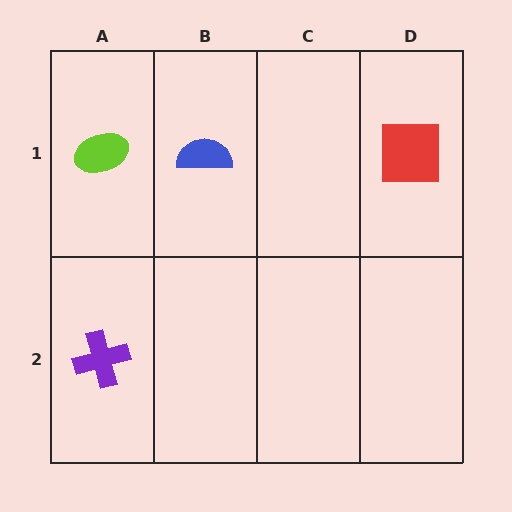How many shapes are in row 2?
1 shape.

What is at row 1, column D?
A red square.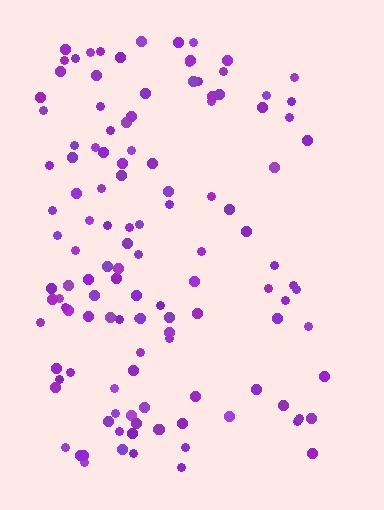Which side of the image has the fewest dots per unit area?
The right.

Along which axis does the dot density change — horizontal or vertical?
Horizontal.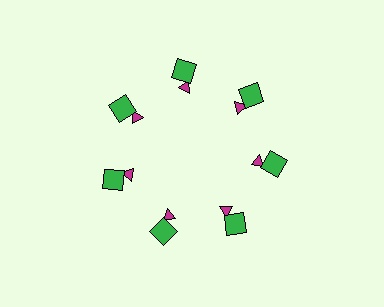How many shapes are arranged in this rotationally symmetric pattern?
There are 14 shapes, arranged in 7 groups of 2.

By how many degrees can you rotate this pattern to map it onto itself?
The pattern maps onto itself every 51 degrees of rotation.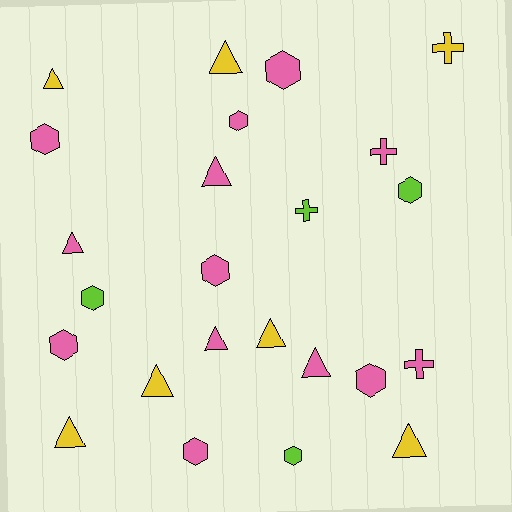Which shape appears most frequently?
Triangle, with 10 objects.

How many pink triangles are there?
There are 4 pink triangles.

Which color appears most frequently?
Pink, with 13 objects.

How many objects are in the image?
There are 24 objects.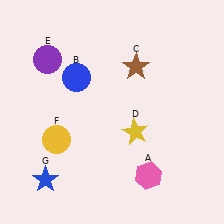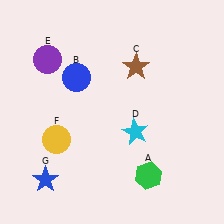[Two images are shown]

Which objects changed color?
A changed from pink to green. D changed from yellow to cyan.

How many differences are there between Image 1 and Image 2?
There are 2 differences between the two images.